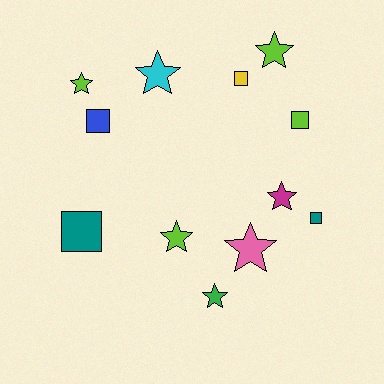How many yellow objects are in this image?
There is 1 yellow object.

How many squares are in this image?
There are 5 squares.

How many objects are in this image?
There are 12 objects.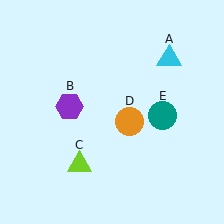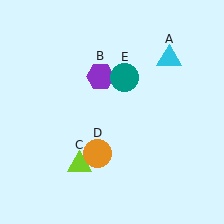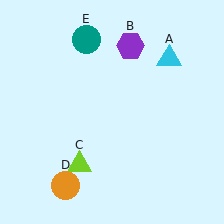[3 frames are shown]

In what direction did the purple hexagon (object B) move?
The purple hexagon (object B) moved up and to the right.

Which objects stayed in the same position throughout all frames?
Cyan triangle (object A) and lime triangle (object C) remained stationary.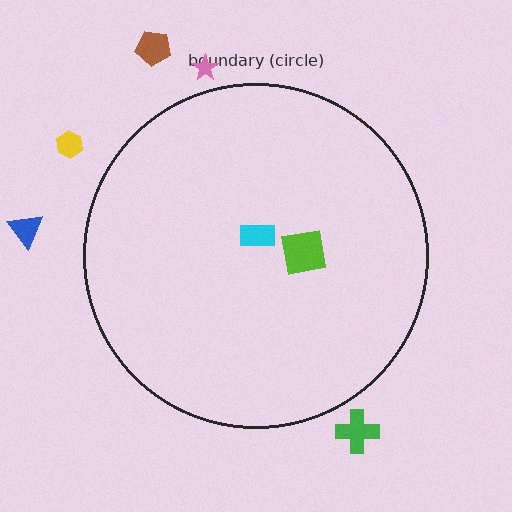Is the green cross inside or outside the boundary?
Outside.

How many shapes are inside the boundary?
2 inside, 5 outside.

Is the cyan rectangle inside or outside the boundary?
Inside.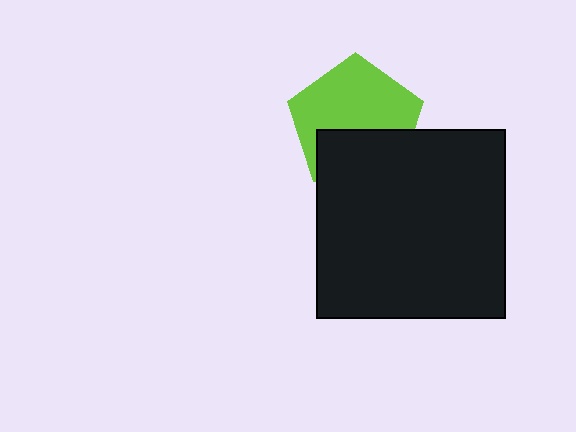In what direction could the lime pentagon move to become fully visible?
The lime pentagon could move up. That would shift it out from behind the black square entirely.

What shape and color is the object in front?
The object in front is a black square.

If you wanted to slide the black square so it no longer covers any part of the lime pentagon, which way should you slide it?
Slide it down — that is the most direct way to separate the two shapes.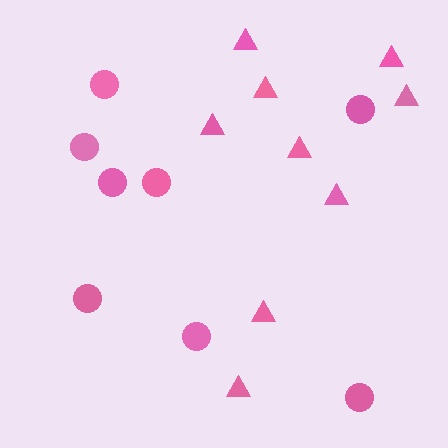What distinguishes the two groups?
There are 2 groups: one group of triangles (9) and one group of circles (8).